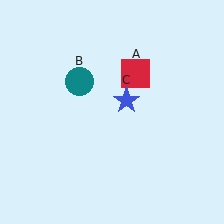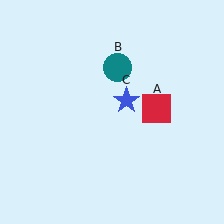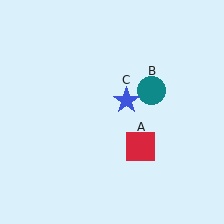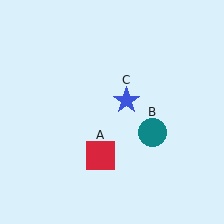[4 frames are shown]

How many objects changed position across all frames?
2 objects changed position: red square (object A), teal circle (object B).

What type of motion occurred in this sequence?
The red square (object A), teal circle (object B) rotated clockwise around the center of the scene.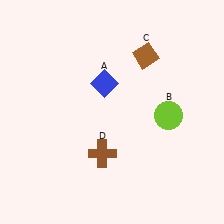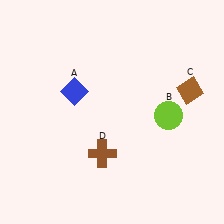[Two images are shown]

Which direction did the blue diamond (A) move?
The blue diamond (A) moved left.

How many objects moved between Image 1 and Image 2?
2 objects moved between the two images.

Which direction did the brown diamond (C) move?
The brown diamond (C) moved right.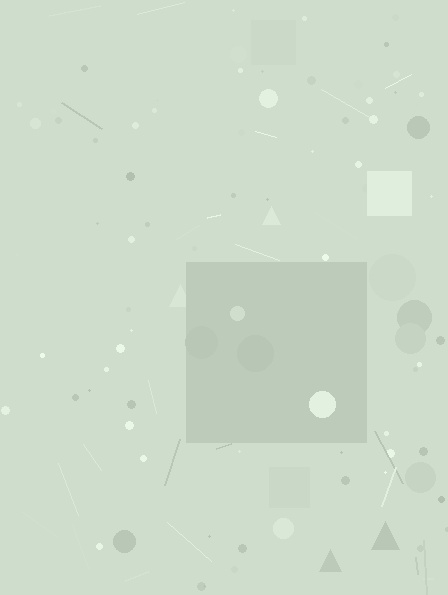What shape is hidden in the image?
A square is hidden in the image.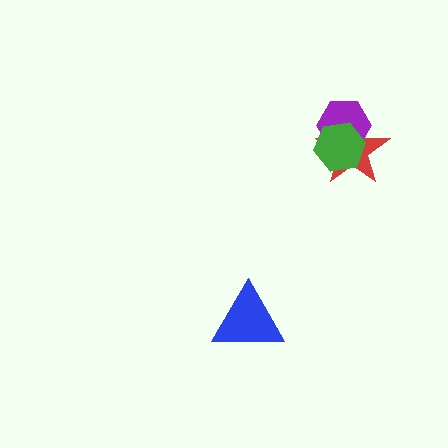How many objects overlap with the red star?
2 objects overlap with the red star.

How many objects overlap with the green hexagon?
2 objects overlap with the green hexagon.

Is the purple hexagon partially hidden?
Yes, it is partially covered by another shape.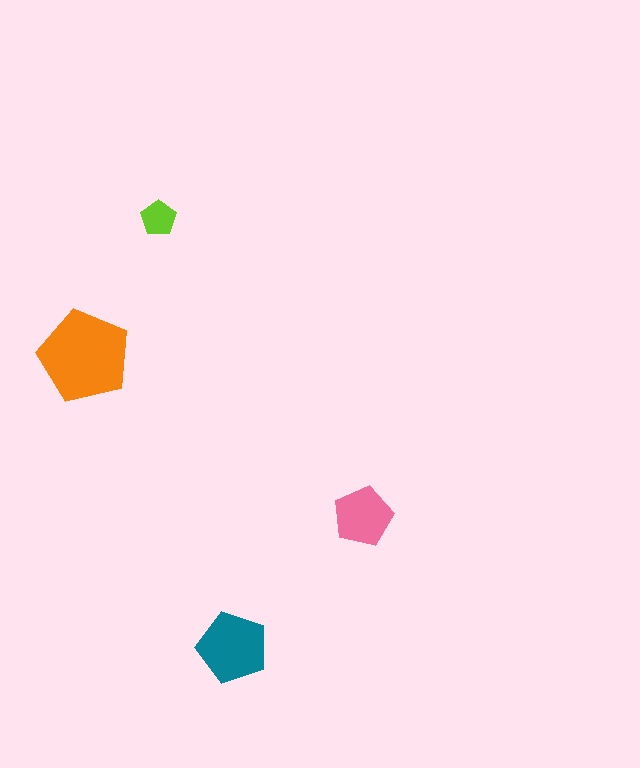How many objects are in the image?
There are 4 objects in the image.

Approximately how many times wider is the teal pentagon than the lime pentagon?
About 2 times wider.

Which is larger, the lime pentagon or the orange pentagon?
The orange one.